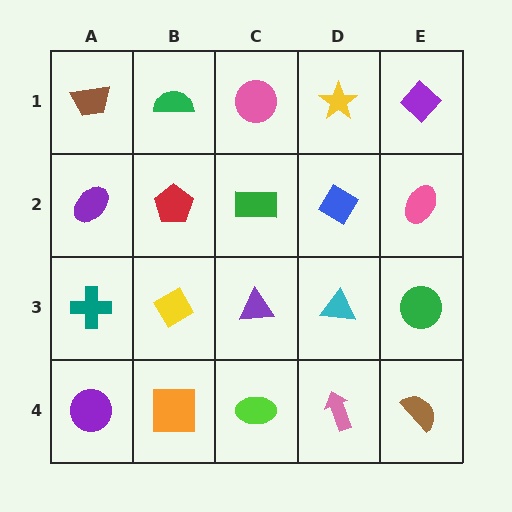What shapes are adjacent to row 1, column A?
A purple ellipse (row 2, column A), a green semicircle (row 1, column B).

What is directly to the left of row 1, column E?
A yellow star.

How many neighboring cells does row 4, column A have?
2.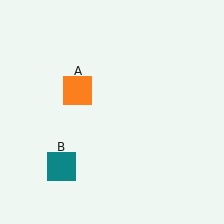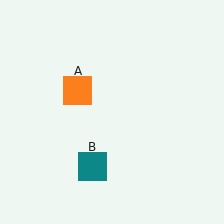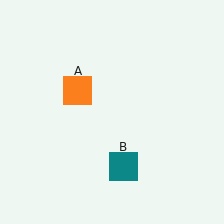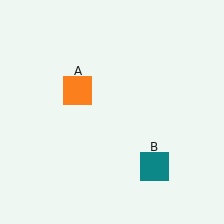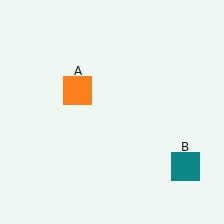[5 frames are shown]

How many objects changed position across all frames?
1 object changed position: teal square (object B).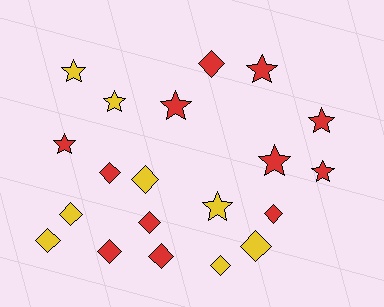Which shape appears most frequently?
Diamond, with 11 objects.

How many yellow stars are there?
There are 3 yellow stars.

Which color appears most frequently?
Red, with 12 objects.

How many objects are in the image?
There are 20 objects.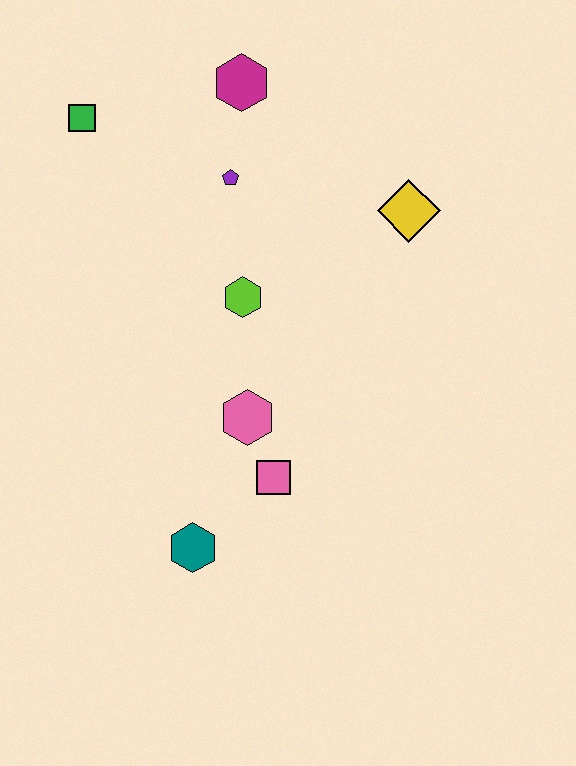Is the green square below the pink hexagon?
No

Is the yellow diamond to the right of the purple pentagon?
Yes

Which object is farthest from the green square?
The teal hexagon is farthest from the green square.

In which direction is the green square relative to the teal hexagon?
The green square is above the teal hexagon.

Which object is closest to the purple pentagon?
The magenta hexagon is closest to the purple pentagon.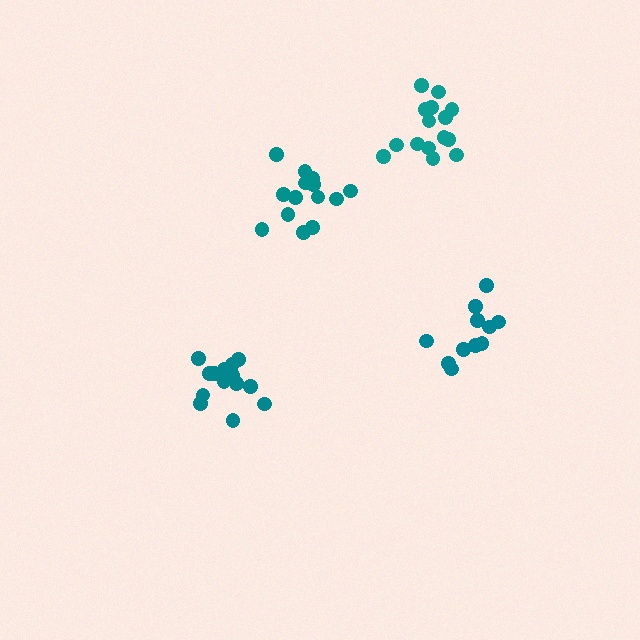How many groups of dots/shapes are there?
There are 4 groups.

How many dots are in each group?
Group 1: 14 dots, Group 2: 11 dots, Group 3: 15 dots, Group 4: 15 dots (55 total).